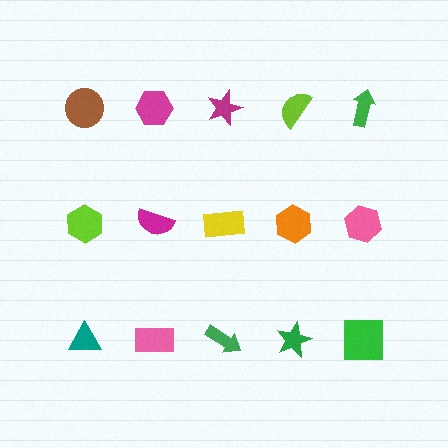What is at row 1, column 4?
A lime semicircle.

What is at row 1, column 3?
A magenta star.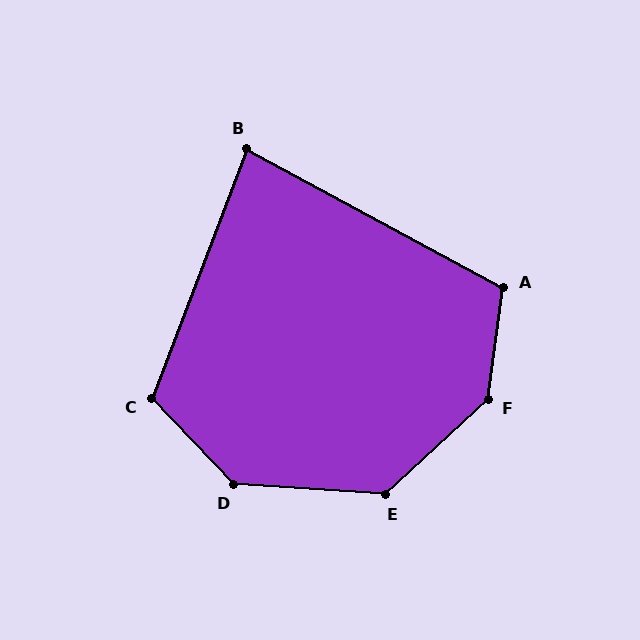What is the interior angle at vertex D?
Approximately 137 degrees (obtuse).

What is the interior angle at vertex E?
Approximately 134 degrees (obtuse).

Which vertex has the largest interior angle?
F, at approximately 140 degrees.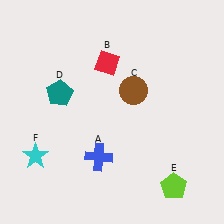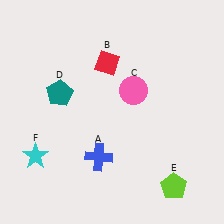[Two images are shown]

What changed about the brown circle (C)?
In Image 1, C is brown. In Image 2, it changed to pink.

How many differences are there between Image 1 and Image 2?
There is 1 difference between the two images.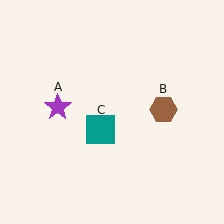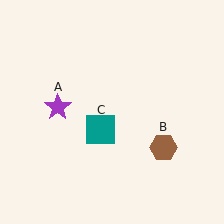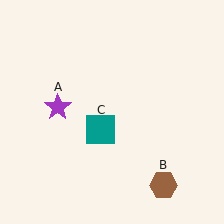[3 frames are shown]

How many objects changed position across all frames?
1 object changed position: brown hexagon (object B).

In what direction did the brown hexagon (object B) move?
The brown hexagon (object B) moved down.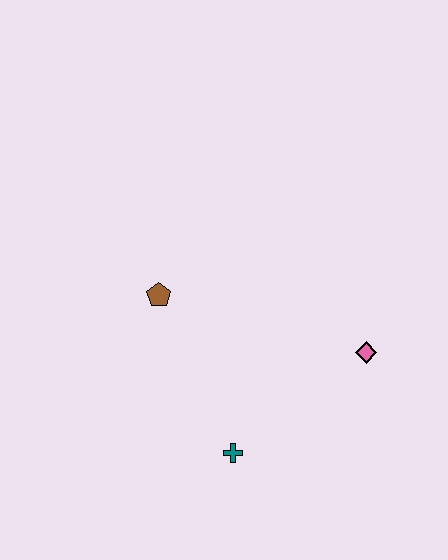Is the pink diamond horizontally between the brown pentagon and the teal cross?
No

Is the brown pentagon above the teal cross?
Yes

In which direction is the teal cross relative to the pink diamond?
The teal cross is to the left of the pink diamond.